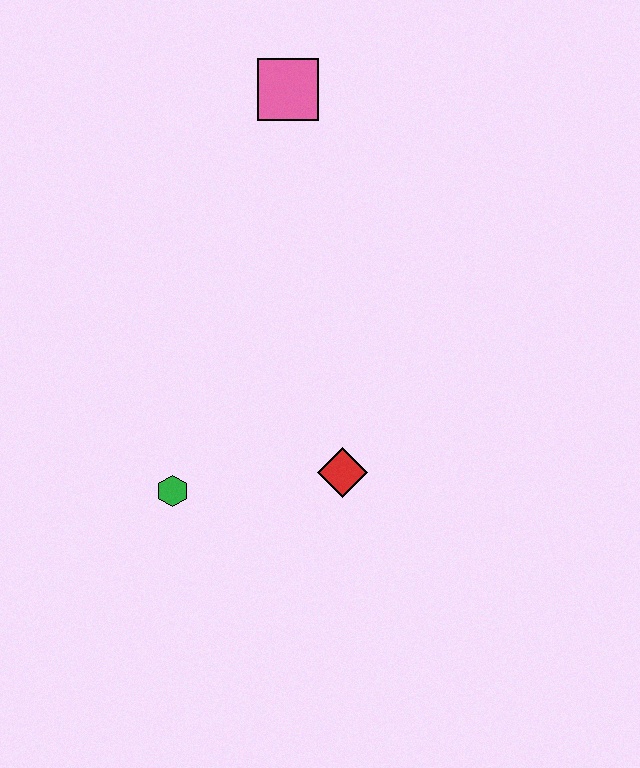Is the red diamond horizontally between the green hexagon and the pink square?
No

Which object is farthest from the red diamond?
The pink square is farthest from the red diamond.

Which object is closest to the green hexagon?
The red diamond is closest to the green hexagon.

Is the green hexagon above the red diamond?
No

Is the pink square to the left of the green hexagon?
No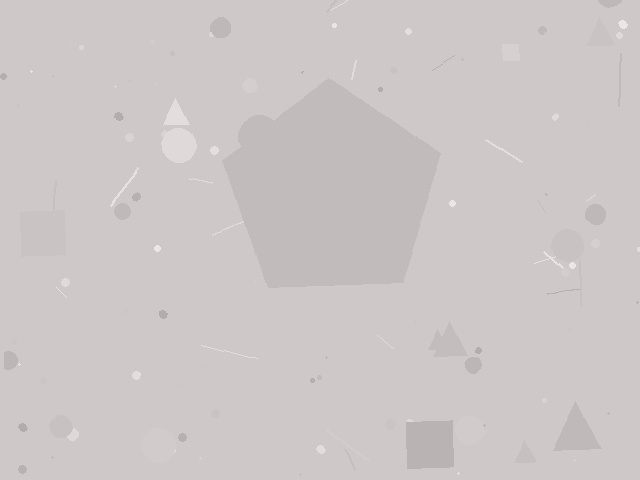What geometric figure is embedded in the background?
A pentagon is embedded in the background.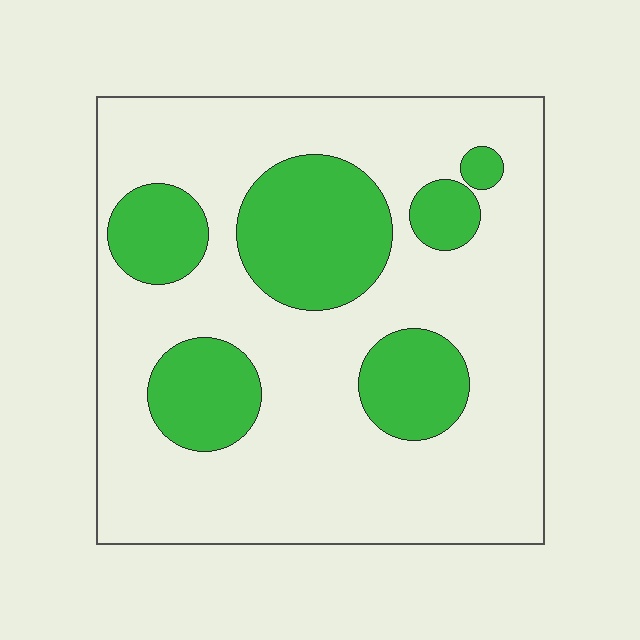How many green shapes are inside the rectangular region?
6.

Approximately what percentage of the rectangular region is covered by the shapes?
Approximately 25%.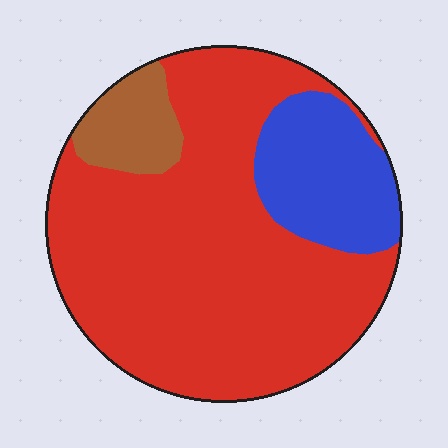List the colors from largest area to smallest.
From largest to smallest: red, blue, brown.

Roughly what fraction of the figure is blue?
Blue takes up between a sixth and a third of the figure.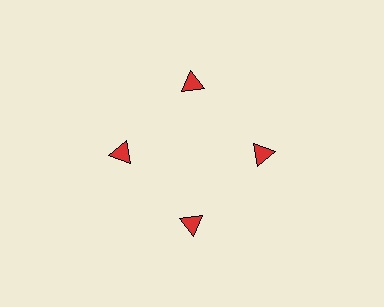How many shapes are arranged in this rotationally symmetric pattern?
There are 4 shapes, arranged in 4 groups of 1.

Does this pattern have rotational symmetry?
Yes, this pattern has 4-fold rotational symmetry. It looks the same after rotating 90 degrees around the center.